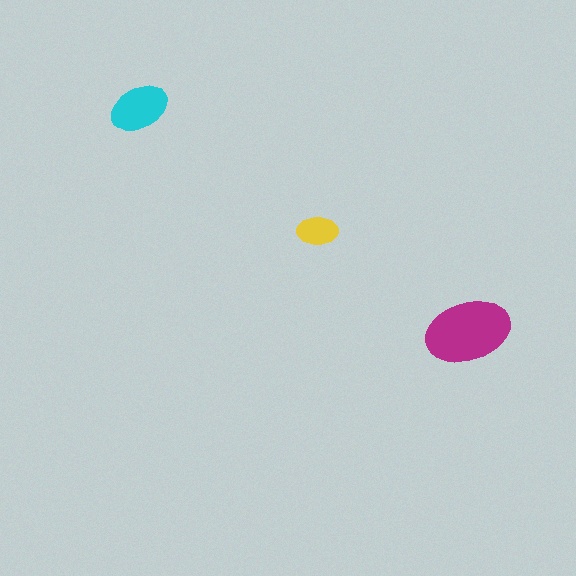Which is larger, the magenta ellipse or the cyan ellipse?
The magenta one.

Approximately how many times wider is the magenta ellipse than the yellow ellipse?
About 2 times wider.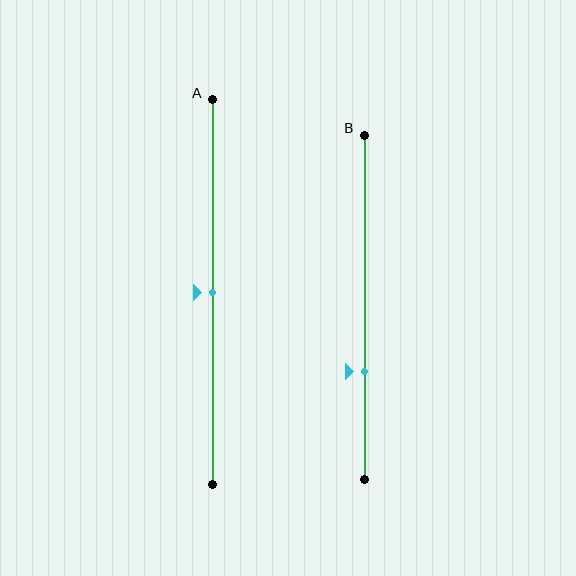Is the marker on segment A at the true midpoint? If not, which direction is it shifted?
Yes, the marker on segment A is at the true midpoint.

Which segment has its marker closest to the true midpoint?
Segment A has its marker closest to the true midpoint.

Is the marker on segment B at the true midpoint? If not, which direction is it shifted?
No, the marker on segment B is shifted downward by about 19% of the segment length.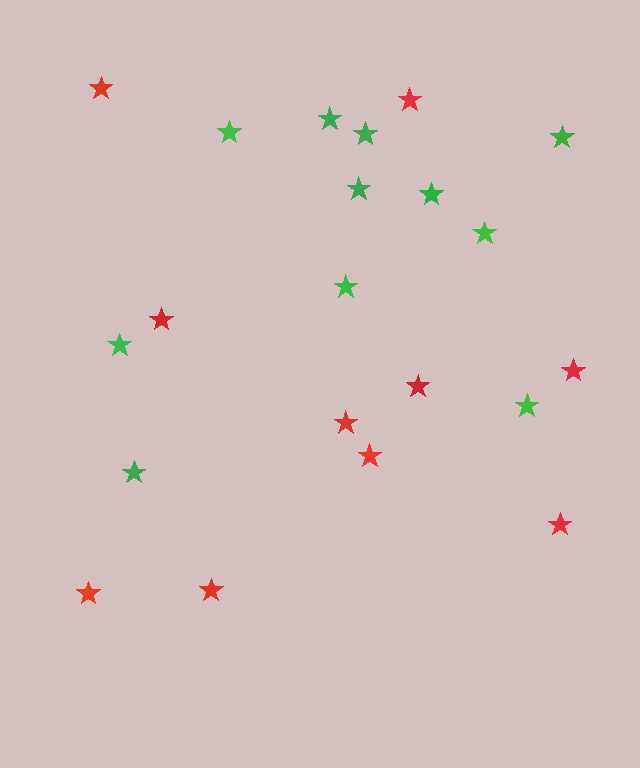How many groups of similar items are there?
There are 2 groups: one group of red stars (10) and one group of green stars (11).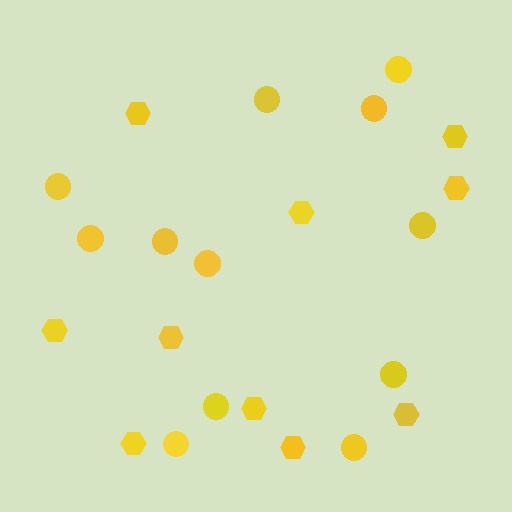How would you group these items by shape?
There are 2 groups: one group of hexagons (10) and one group of circles (12).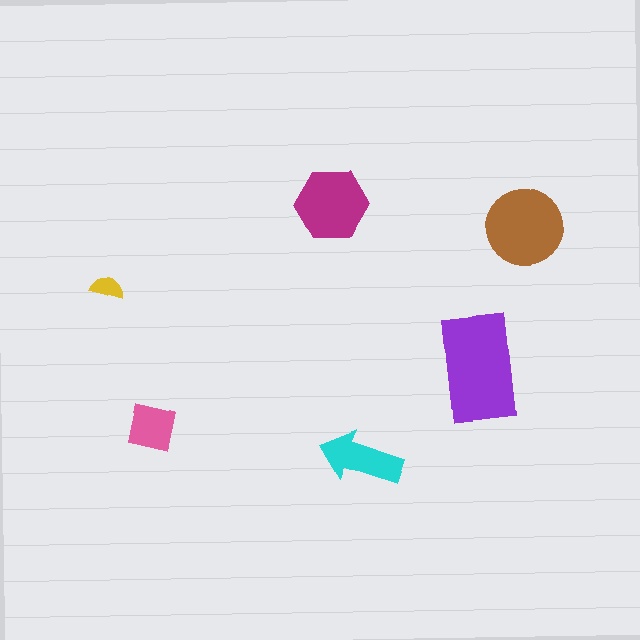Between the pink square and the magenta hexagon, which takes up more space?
The magenta hexagon.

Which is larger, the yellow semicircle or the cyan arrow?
The cyan arrow.